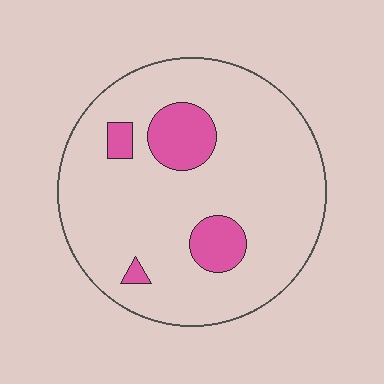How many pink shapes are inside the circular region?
4.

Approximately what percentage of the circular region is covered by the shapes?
Approximately 15%.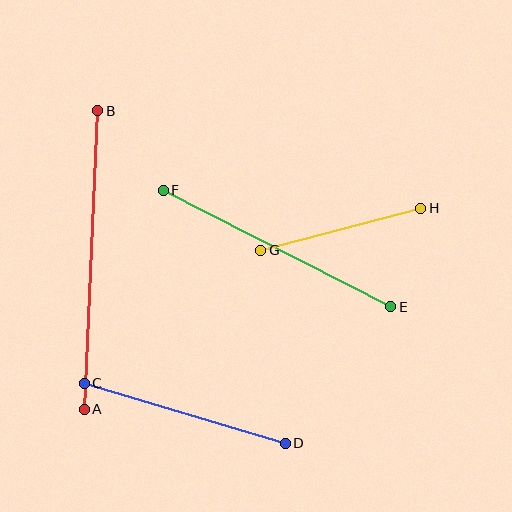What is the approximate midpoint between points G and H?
The midpoint is at approximately (341, 229) pixels.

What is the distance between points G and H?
The distance is approximately 165 pixels.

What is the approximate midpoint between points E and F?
The midpoint is at approximately (277, 249) pixels.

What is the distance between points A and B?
The distance is approximately 299 pixels.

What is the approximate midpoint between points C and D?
The midpoint is at approximately (185, 413) pixels.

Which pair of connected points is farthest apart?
Points A and B are farthest apart.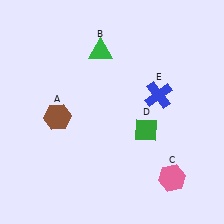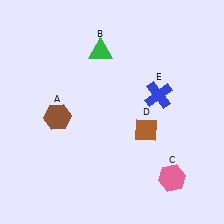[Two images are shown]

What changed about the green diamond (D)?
In Image 1, D is green. In Image 2, it changed to brown.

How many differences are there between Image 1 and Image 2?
There is 1 difference between the two images.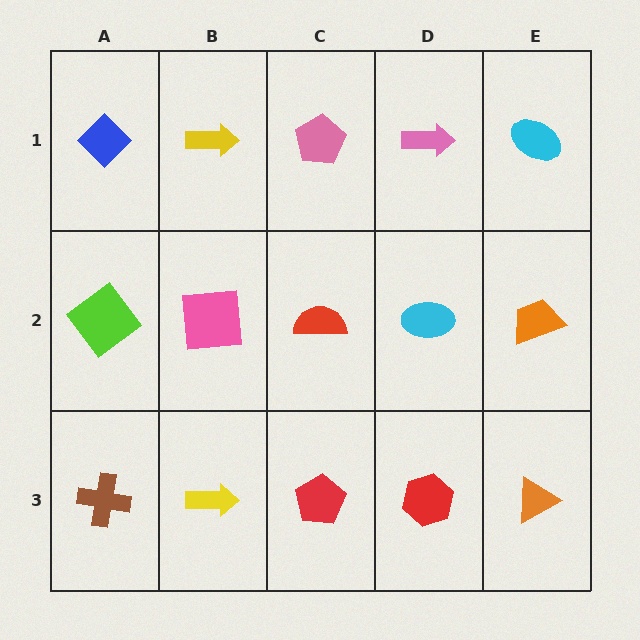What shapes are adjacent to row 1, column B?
A pink square (row 2, column B), a blue diamond (row 1, column A), a pink pentagon (row 1, column C).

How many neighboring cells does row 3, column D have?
3.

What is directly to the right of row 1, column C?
A pink arrow.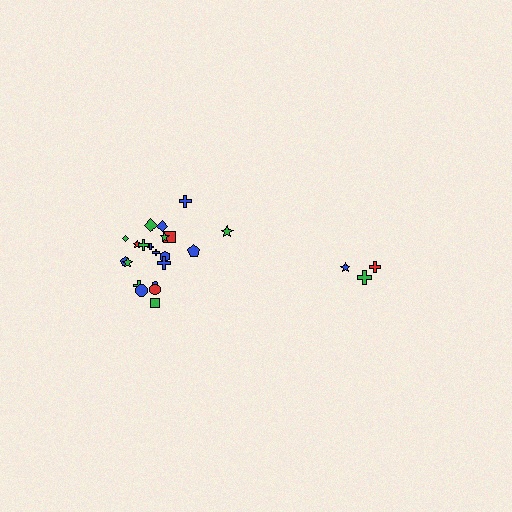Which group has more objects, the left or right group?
The left group.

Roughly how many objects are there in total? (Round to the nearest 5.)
Roughly 25 objects in total.